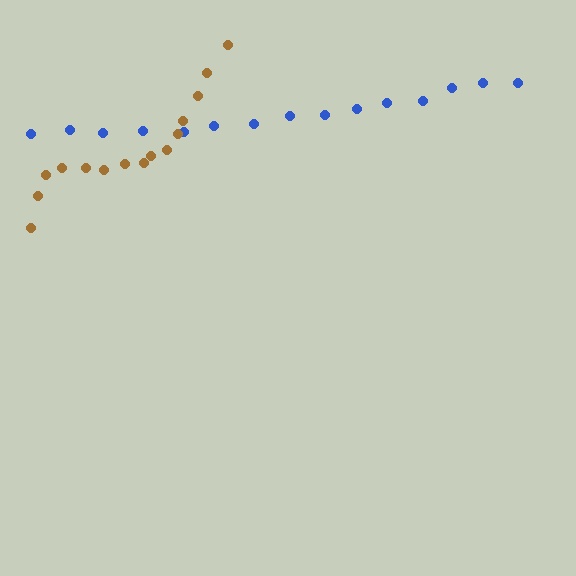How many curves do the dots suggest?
There are 2 distinct paths.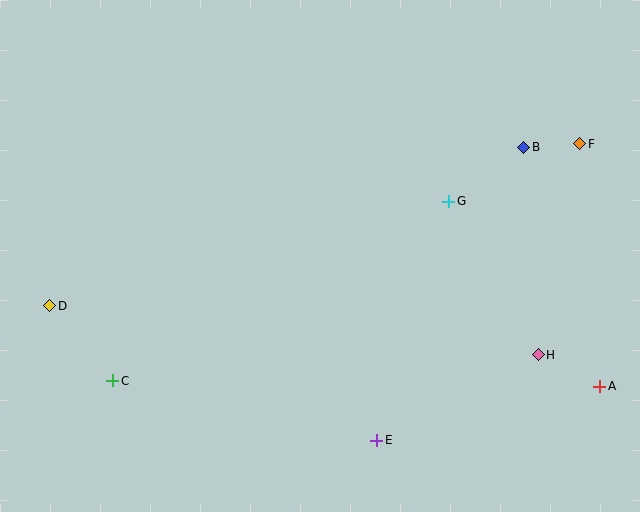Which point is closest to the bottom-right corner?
Point A is closest to the bottom-right corner.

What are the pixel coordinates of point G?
Point G is at (449, 201).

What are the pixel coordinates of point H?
Point H is at (538, 355).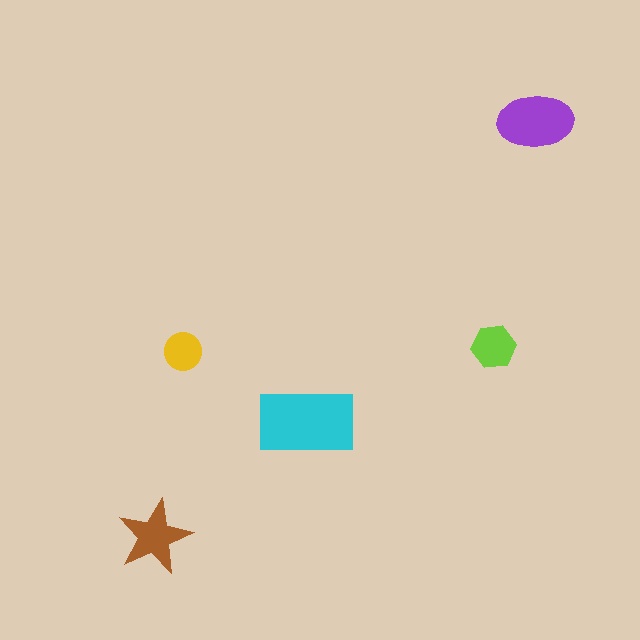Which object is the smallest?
The yellow circle.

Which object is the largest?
The cyan rectangle.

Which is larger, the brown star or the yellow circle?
The brown star.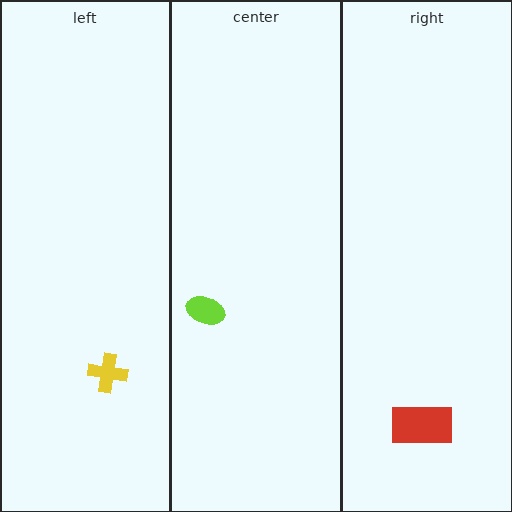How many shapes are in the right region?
1.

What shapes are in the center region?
The lime ellipse.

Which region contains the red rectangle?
The right region.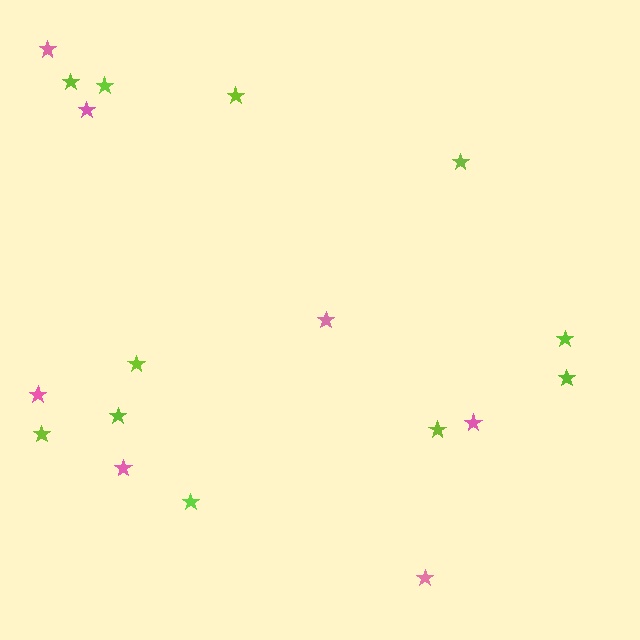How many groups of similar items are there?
There are 2 groups: one group of pink stars (7) and one group of lime stars (11).